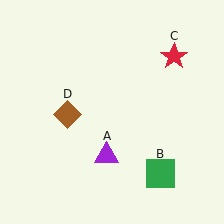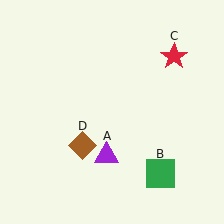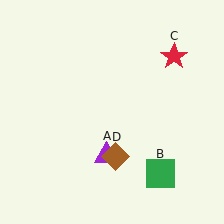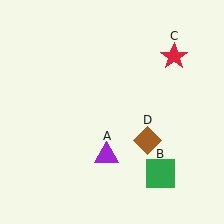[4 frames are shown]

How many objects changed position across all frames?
1 object changed position: brown diamond (object D).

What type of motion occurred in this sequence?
The brown diamond (object D) rotated counterclockwise around the center of the scene.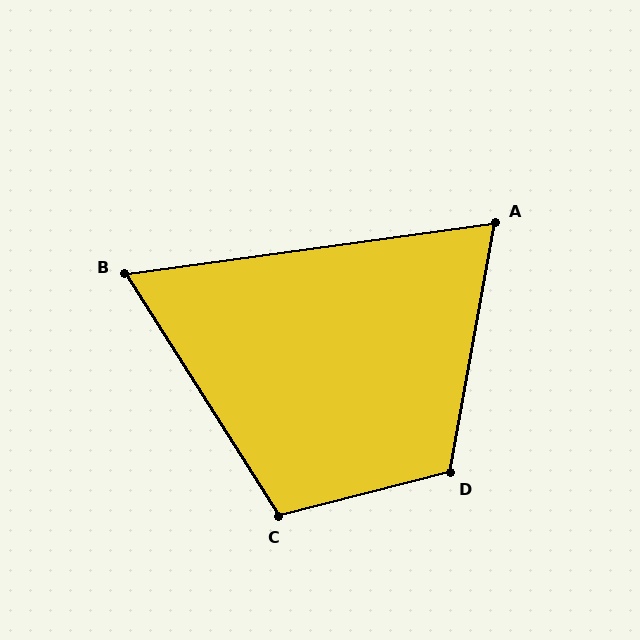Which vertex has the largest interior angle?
D, at approximately 115 degrees.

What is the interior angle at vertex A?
Approximately 72 degrees (acute).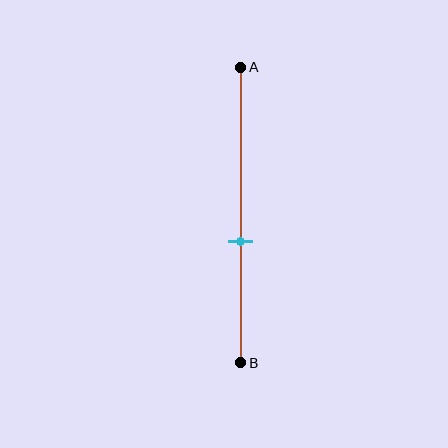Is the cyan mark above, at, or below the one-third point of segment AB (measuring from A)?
The cyan mark is below the one-third point of segment AB.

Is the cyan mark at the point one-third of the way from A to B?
No, the mark is at about 60% from A, not at the 33% one-third point.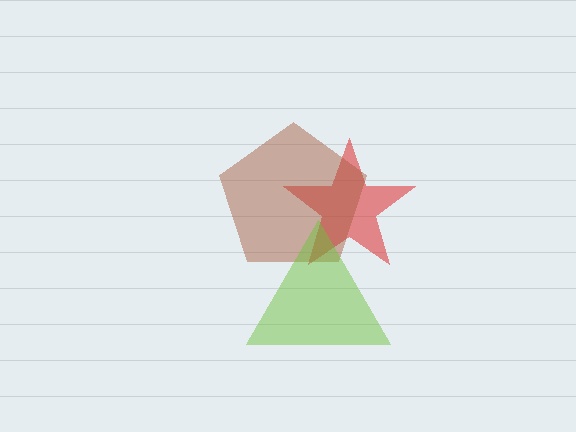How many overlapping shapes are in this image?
There are 3 overlapping shapes in the image.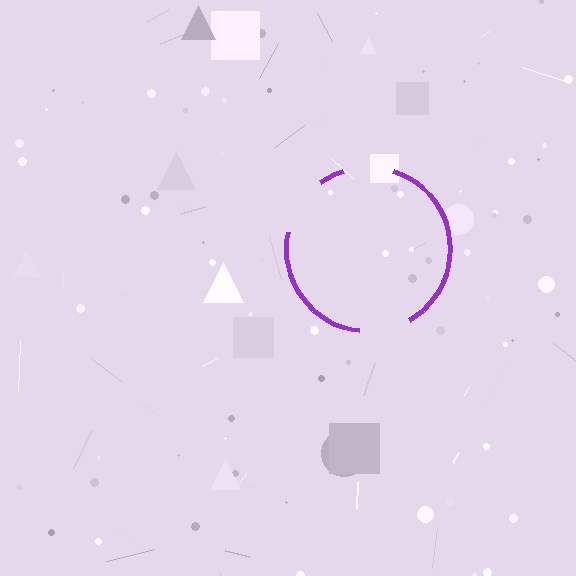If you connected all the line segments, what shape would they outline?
They would outline a circle.